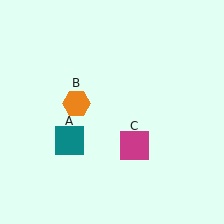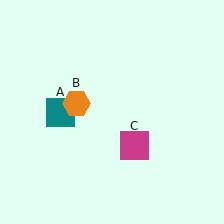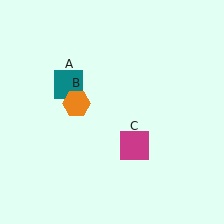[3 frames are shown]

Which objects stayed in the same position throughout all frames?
Orange hexagon (object B) and magenta square (object C) remained stationary.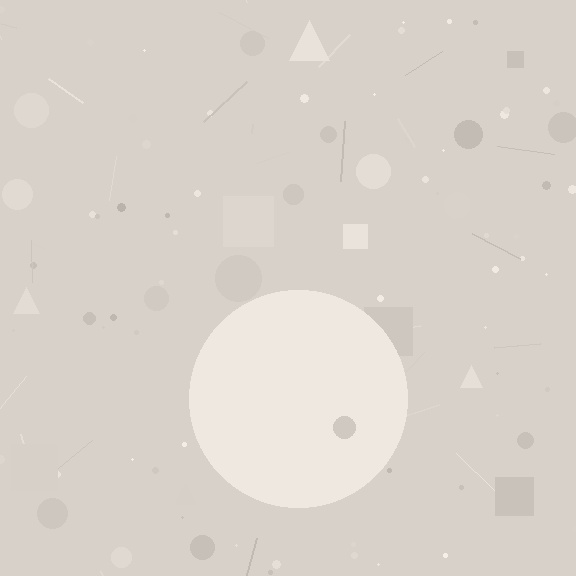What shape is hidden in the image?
A circle is hidden in the image.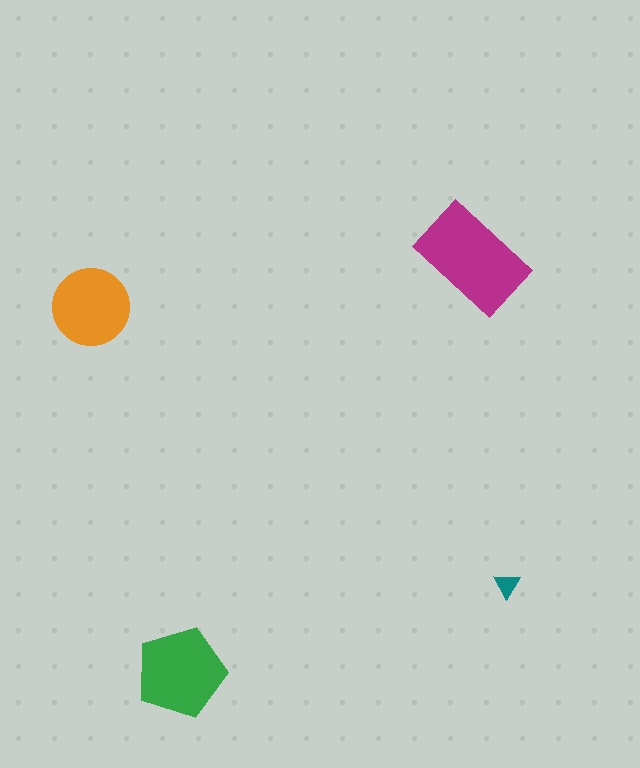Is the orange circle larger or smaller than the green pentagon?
Smaller.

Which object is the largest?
The magenta rectangle.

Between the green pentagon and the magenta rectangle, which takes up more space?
The magenta rectangle.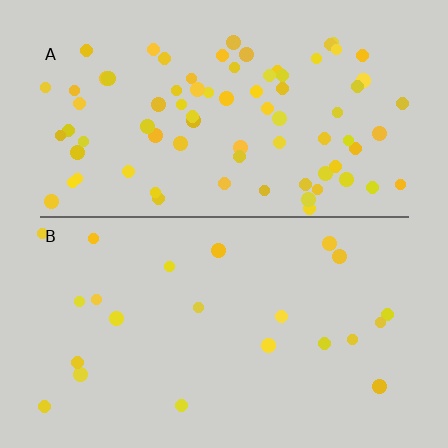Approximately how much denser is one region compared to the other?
Approximately 3.5× — region A over region B.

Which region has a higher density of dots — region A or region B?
A (the top).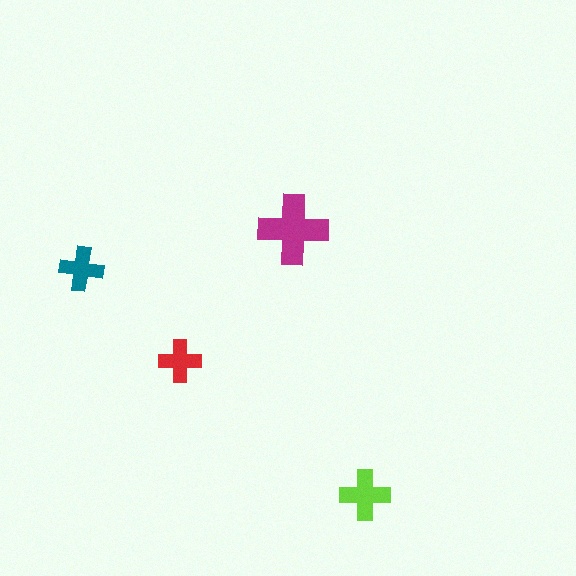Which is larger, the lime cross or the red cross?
The lime one.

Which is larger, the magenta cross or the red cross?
The magenta one.